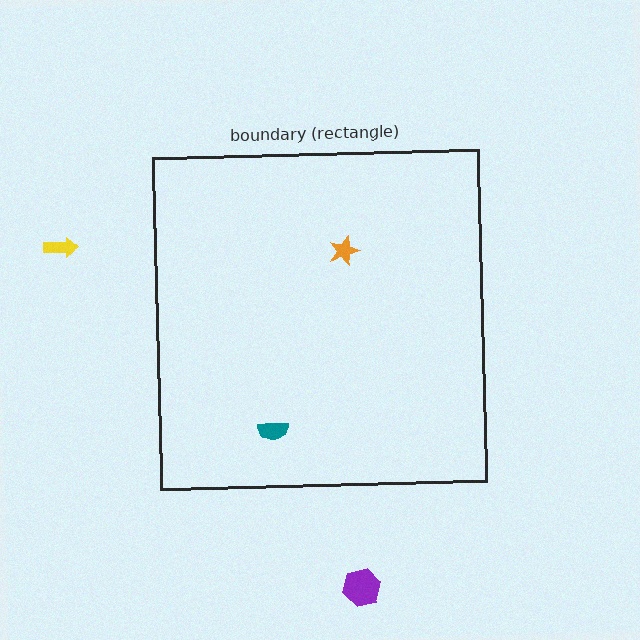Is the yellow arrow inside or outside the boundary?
Outside.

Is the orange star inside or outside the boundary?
Inside.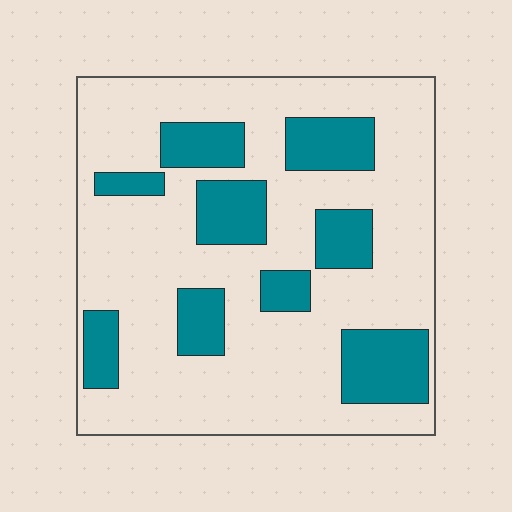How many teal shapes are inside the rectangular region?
9.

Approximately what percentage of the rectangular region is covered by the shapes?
Approximately 25%.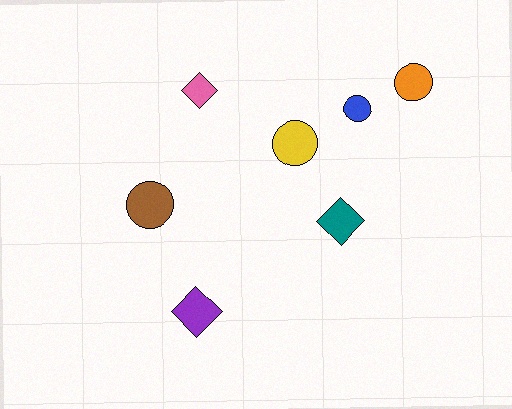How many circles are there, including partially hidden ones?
There are 4 circles.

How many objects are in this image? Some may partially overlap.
There are 7 objects.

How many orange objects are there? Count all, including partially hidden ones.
There is 1 orange object.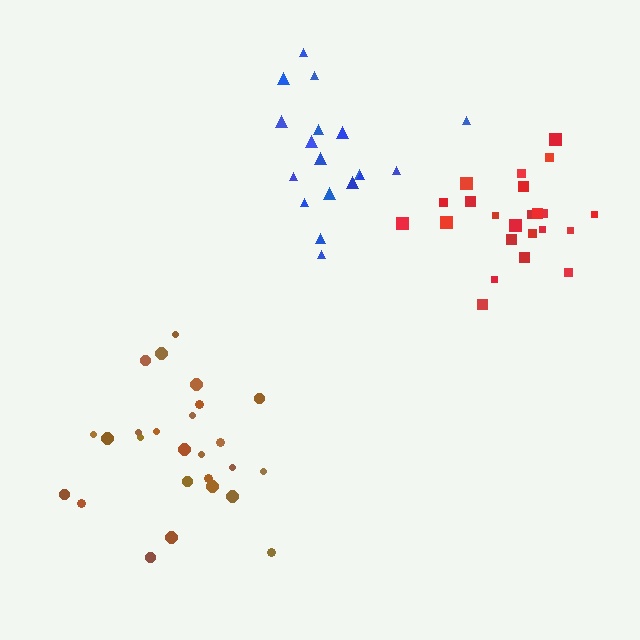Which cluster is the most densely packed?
Brown.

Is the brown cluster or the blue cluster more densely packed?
Brown.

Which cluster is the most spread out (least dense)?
Blue.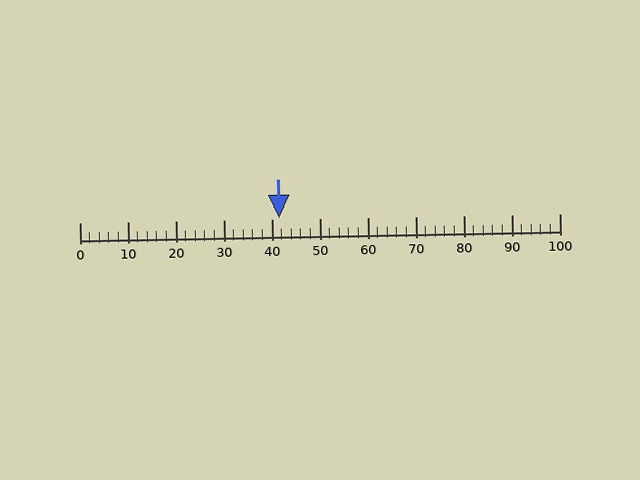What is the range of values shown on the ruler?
The ruler shows values from 0 to 100.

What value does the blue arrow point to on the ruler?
The blue arrow points to approximately 42.